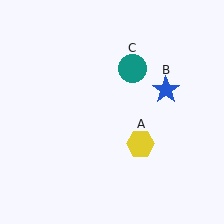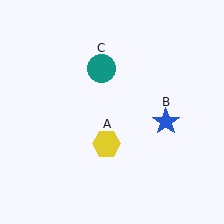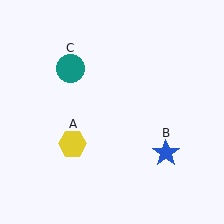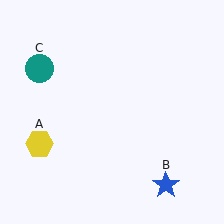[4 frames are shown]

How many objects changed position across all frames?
3 objects changed position: yellow hexagon (object A), blue star (object B), teal circle (object C).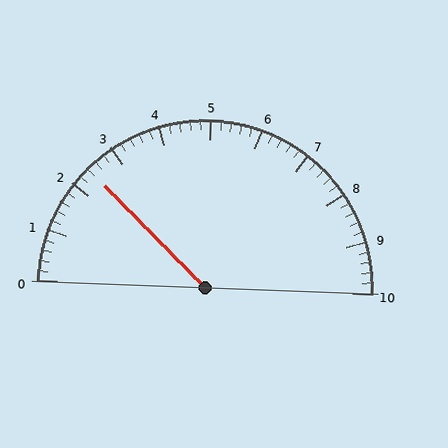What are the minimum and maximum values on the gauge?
The gauge ranges from 0 to 10.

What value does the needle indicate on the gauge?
The needle indicates approximately 2.4.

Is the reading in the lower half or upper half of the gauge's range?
The reading is in the lower half of the range (0 to 10).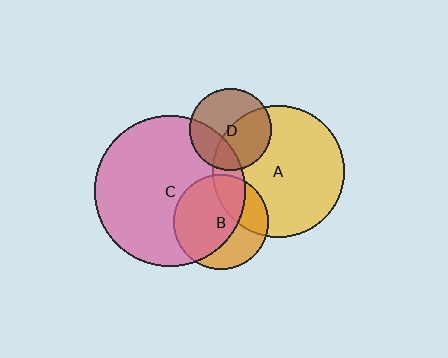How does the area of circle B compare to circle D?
Approximately 1.3 times.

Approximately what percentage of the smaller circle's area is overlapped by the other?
Approximately 65%.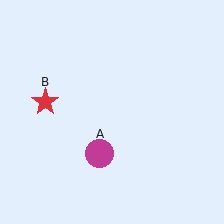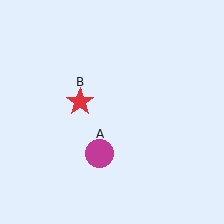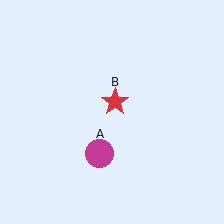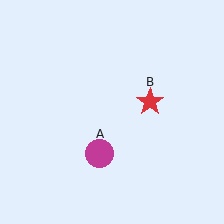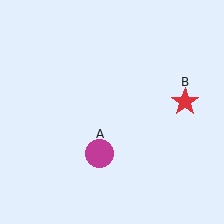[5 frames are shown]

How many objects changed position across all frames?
1 object changed position: red star (object B).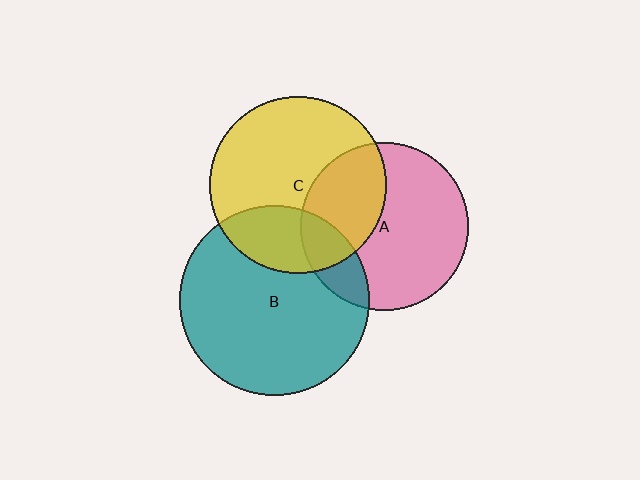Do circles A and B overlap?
Yes.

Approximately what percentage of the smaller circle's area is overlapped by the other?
Approximately 15%.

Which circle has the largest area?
Circle B (teal).